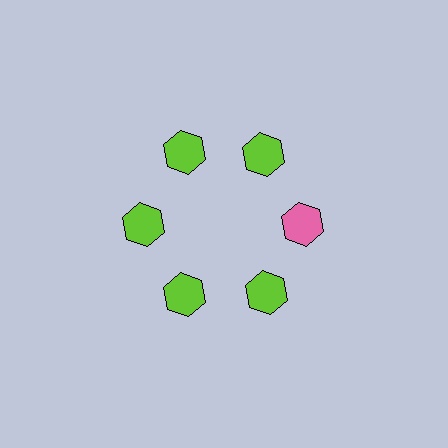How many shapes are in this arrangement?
There are 6 shapes arranged in a ring pattern.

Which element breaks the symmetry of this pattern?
The pink hexagon at roughly the 3 o'clock position breaks the symmetry. All other shapes are lime hexagons.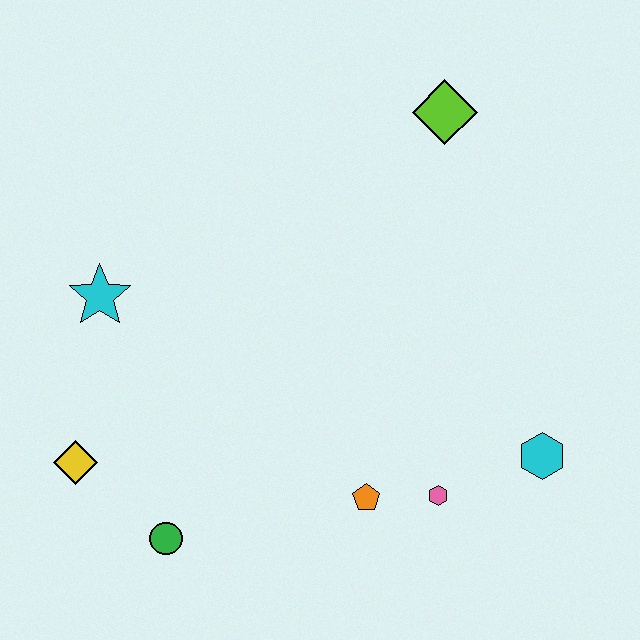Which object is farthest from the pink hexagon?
The cyan star is farthest from the pink hexagon.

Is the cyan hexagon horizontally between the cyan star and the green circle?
No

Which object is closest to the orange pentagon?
The pink hexagon is closest to the orange pentagon.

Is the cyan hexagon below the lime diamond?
Yes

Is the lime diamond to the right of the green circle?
Yes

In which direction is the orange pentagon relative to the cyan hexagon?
The orange pentagon is to the left of the cyan hexagon.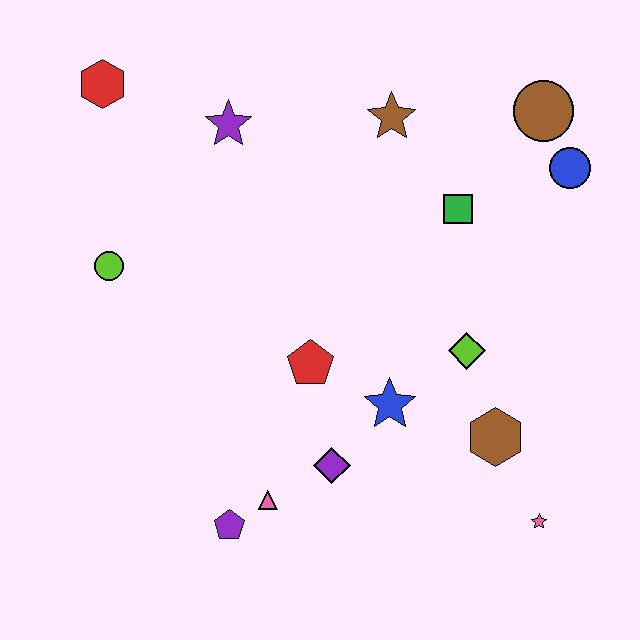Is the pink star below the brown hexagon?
Yes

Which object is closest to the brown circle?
The blue circle is closest to the brown circle.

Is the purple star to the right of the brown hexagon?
No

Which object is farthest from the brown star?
The purple pentagon is farthest from the brown star.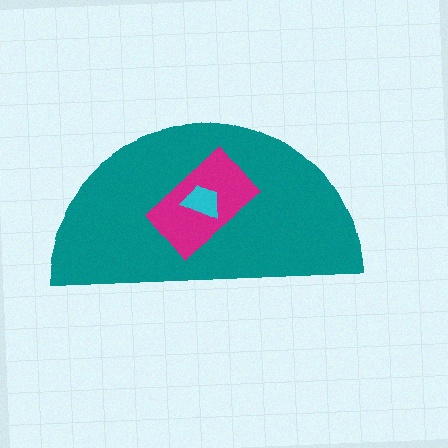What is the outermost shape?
The teal semicircle.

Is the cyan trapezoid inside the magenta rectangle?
Yes.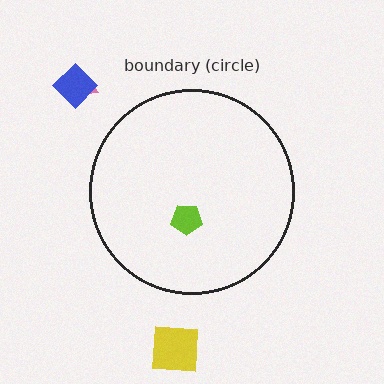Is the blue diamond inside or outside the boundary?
Outside.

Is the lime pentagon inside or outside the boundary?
Inside.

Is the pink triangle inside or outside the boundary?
Outside.